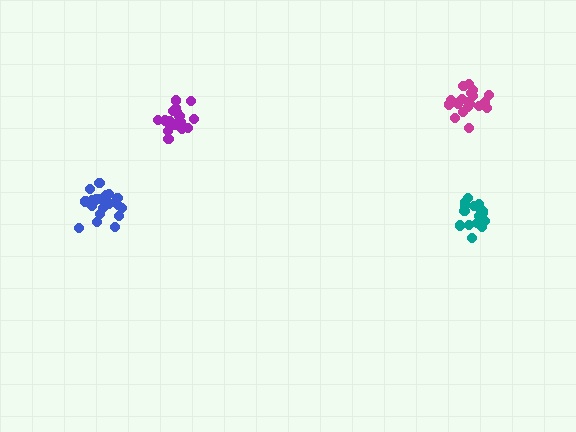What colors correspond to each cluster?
The clusters are colored: purple, magenta, blue, teal.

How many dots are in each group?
Group 1: 20 dots, Group 2: 20 dots, Group 3: 20 dots, Group 4: 16 dots (76 total).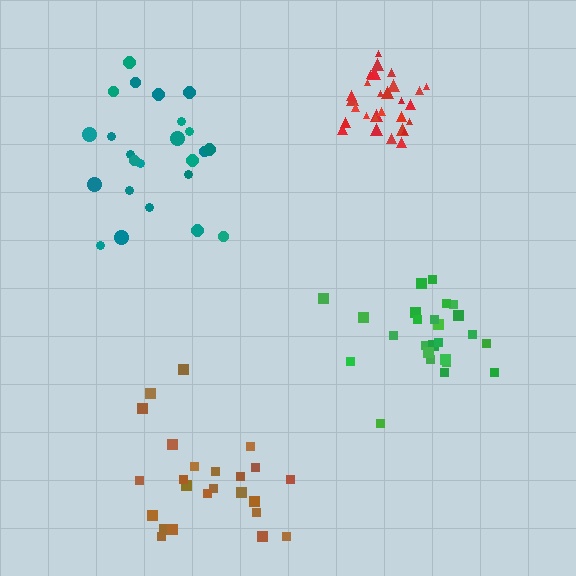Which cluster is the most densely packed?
Red.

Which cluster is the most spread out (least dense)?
Brown.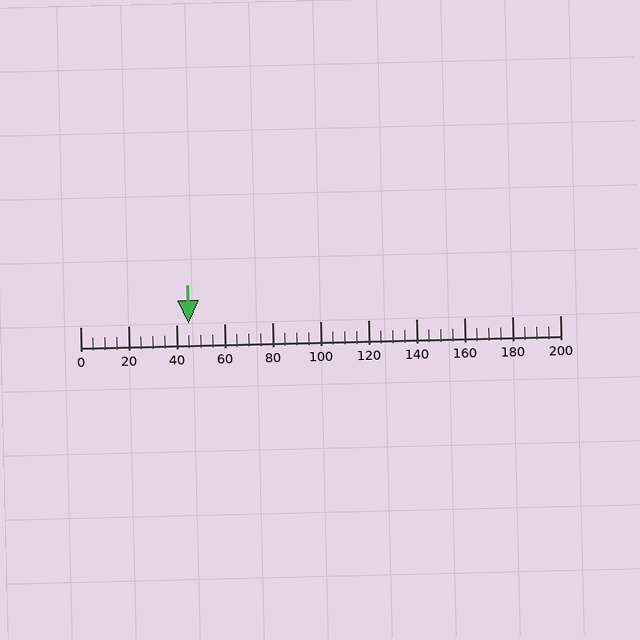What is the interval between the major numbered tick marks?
The major tick marks are spaced 20 units apart.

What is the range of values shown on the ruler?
The ruler shows values from 0 to 200.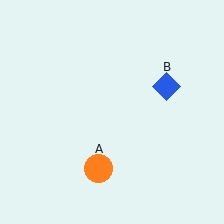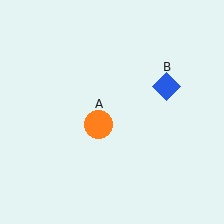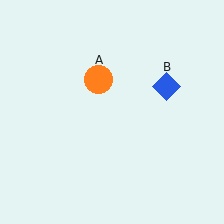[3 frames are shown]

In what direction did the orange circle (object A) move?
The orange circle (object A) moved up.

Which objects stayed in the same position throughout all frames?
Blue diamond (object B) remained stationary.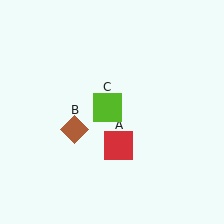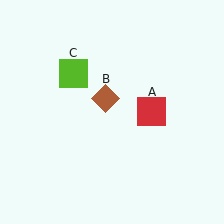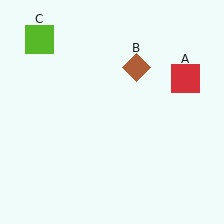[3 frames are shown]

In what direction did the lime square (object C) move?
The lime square (object C) moved up and to the left.